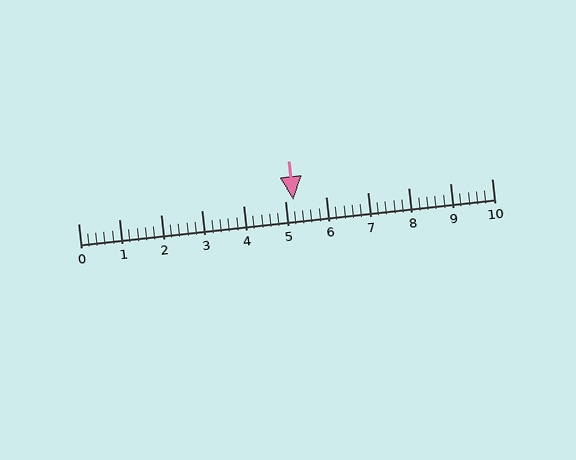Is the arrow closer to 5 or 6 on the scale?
The arrow is closer to 5.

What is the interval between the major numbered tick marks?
The major tick marks are spaced 1 units apart.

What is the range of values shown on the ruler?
The ruler shows values from 0 to 10.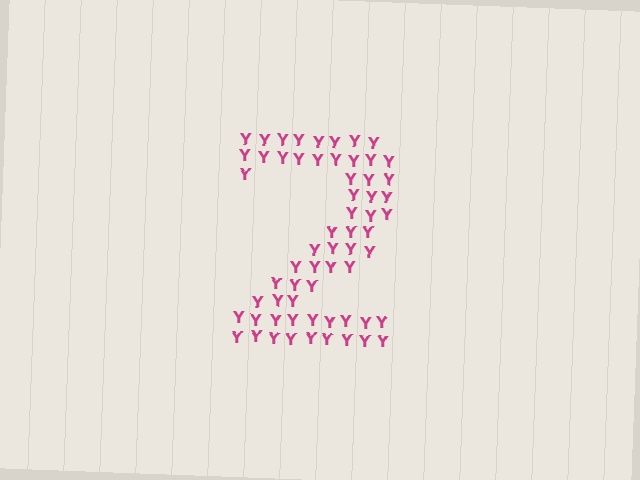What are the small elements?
The small elements are letter Y's.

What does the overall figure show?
The overall figure shows the digit 2.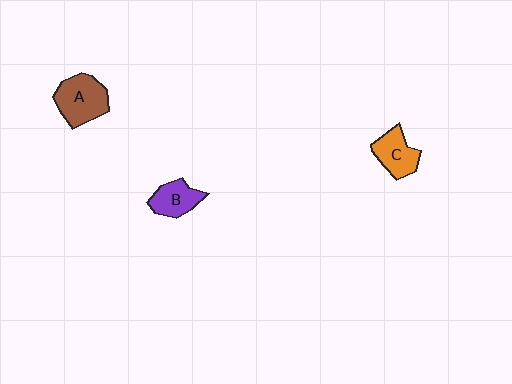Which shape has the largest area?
Shape A (brown).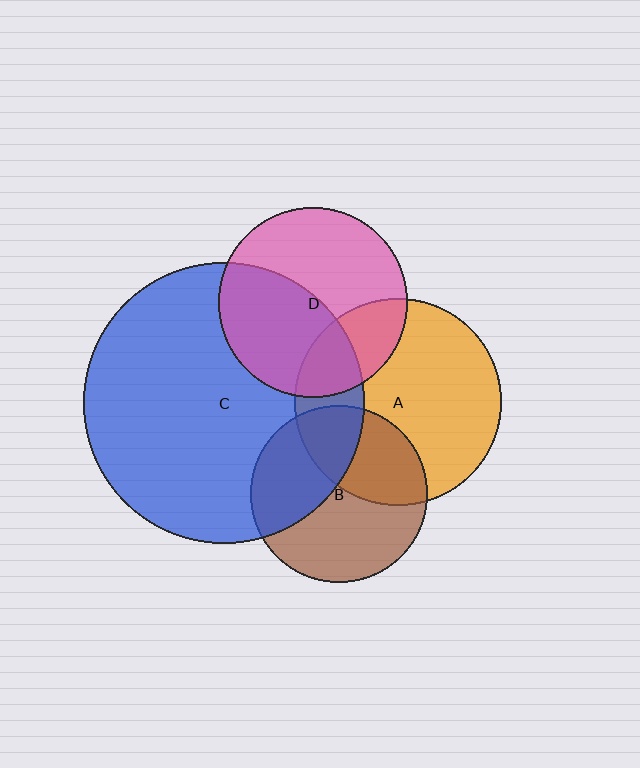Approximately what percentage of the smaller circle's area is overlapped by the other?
Approximately 35%.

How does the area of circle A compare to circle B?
Approximately 1.4 times.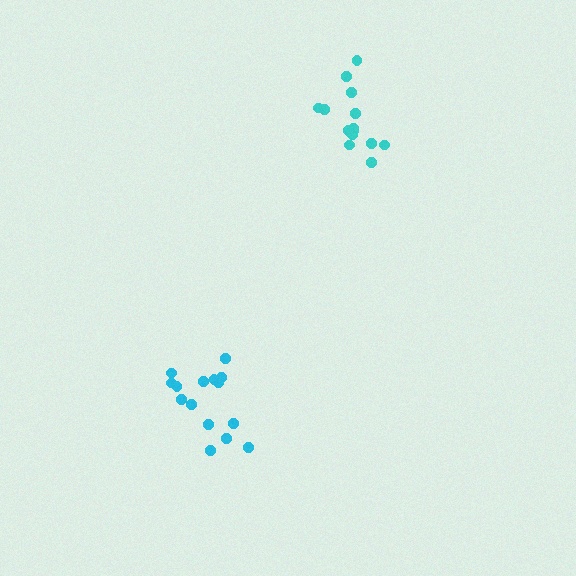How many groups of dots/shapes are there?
There are 2 groups.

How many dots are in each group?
Group 1: 14 dots, Group 2: 15 dots (29 total).